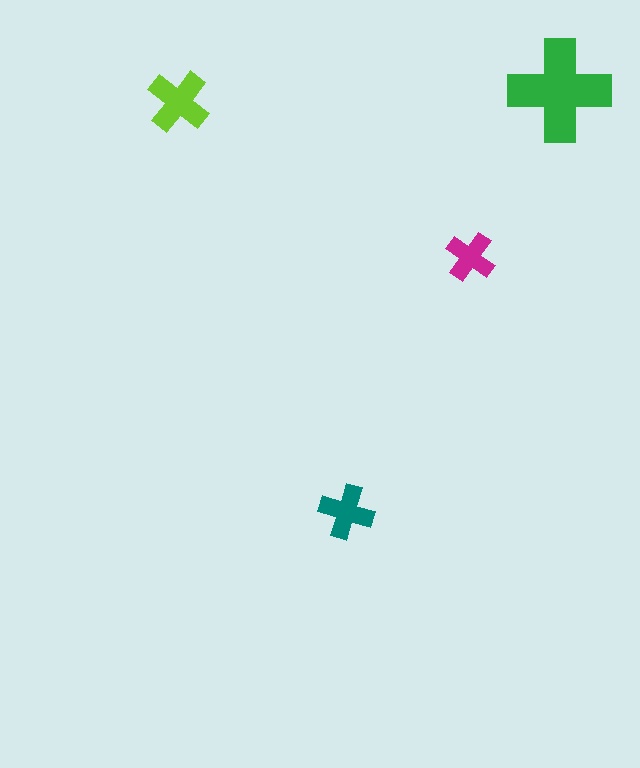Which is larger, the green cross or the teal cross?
The green one.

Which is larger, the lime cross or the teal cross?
The lime one.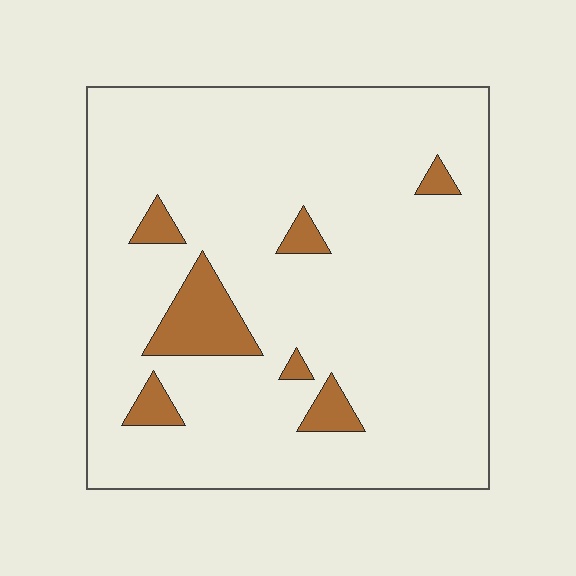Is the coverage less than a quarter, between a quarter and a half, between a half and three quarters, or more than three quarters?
Less than a quarter.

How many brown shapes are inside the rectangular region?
7.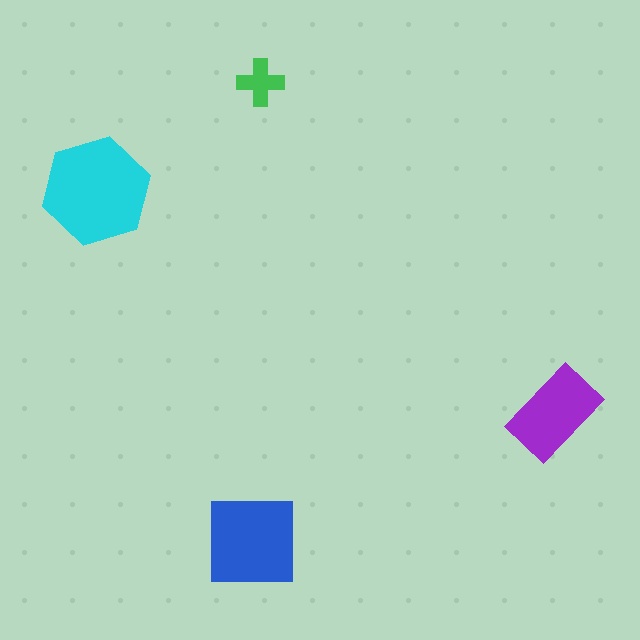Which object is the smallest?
The green cross.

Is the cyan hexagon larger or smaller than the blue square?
Larger.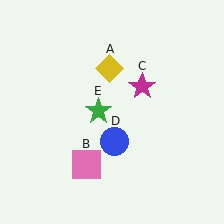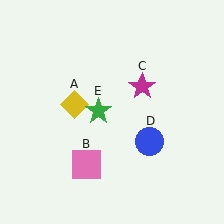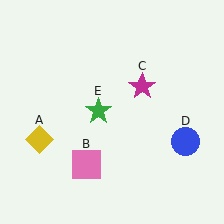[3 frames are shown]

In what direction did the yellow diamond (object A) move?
The yellow diamond (object A) moved down and to the left.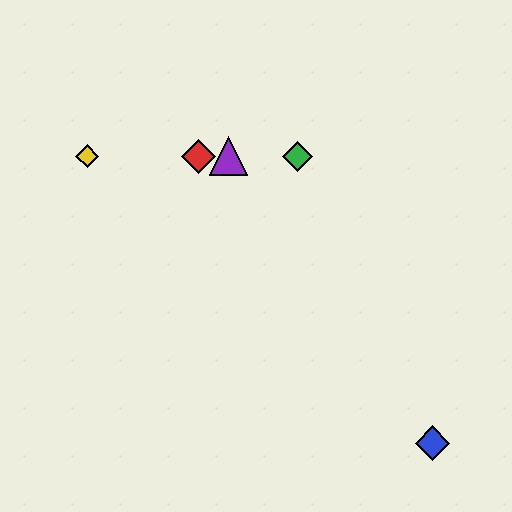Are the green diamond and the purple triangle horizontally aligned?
Yes, both are at y≈156.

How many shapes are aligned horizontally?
4 shapes (the red diamond, the green diamond, the yellow diamond, the purple triangle) are aligned horizontally.